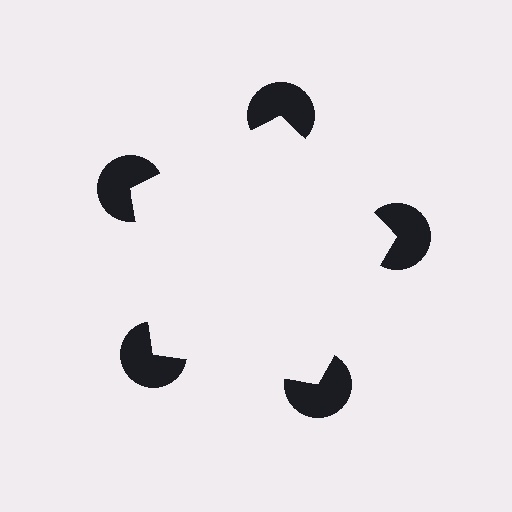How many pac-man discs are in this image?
There are 5 — one at each vertex of the illusory pentagon.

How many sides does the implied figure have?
5 sides.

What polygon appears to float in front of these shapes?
An illusory pentagon — its edges are inferred from the aligned wedge cuts in the pac-man discs, not physically drawn.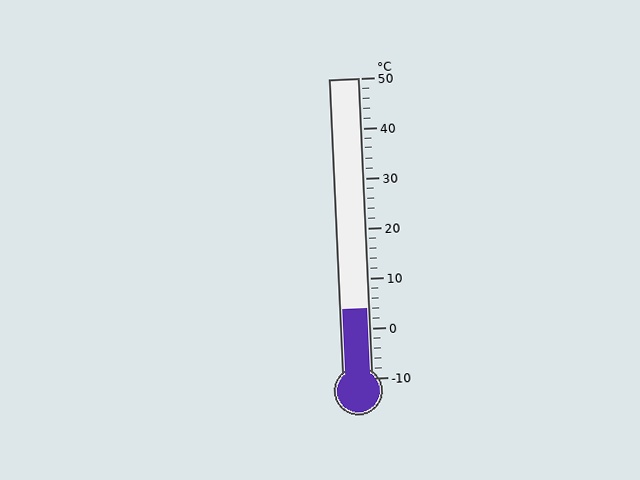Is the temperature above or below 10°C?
The temperature is below 10°C.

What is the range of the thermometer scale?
The thermometer scale ranges from -10°C to 50°C.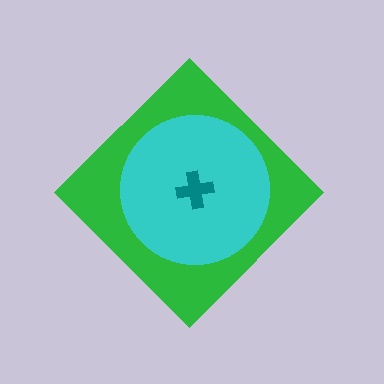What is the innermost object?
The teal cross.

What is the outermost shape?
The green diamond.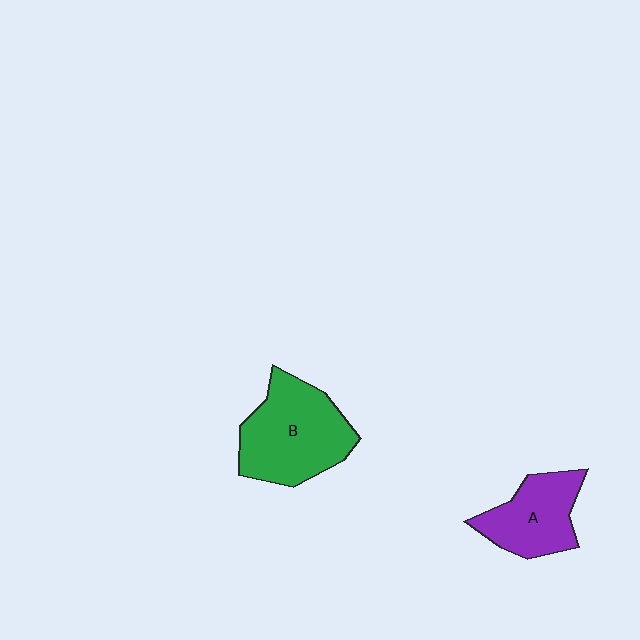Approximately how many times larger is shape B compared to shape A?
Approximately 1.4 times.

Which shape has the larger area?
Shape B (green).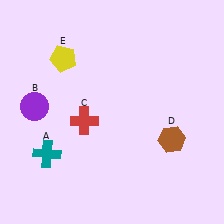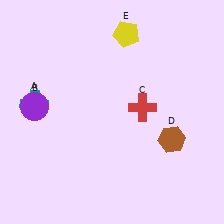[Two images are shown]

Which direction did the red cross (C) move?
The red cross (C) moved right.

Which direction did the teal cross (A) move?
The teal cross (A) moved up.